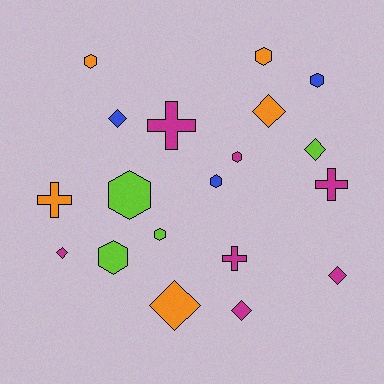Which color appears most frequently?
Magenta, with 7 objects.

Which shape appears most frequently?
Hexagon, with 8 objects.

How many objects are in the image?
There are 19 objects.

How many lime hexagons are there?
There are 3 lime hexagons.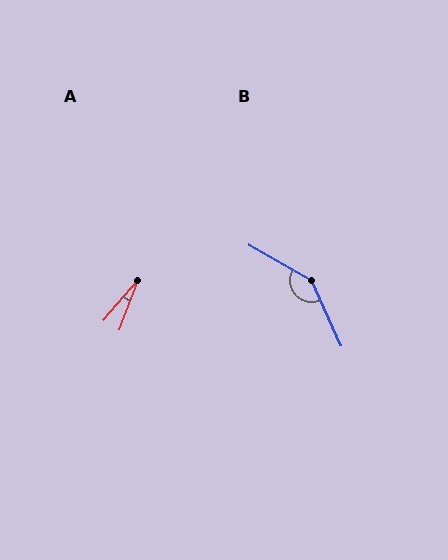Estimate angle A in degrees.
Approximately 20 degrees.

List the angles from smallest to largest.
A (20°), B (144°).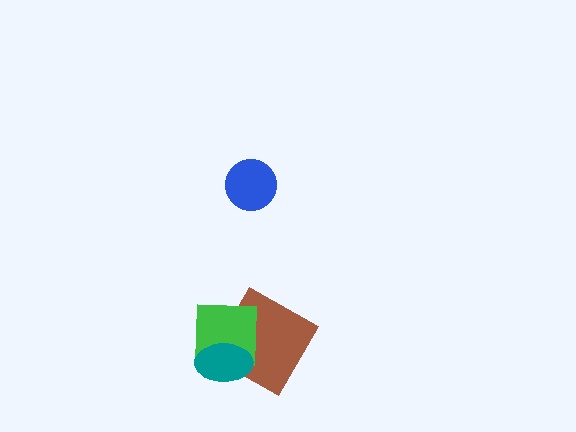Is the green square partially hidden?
Yes, it is partially covered by another shape.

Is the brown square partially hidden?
Yes, it is partially covered by another shape.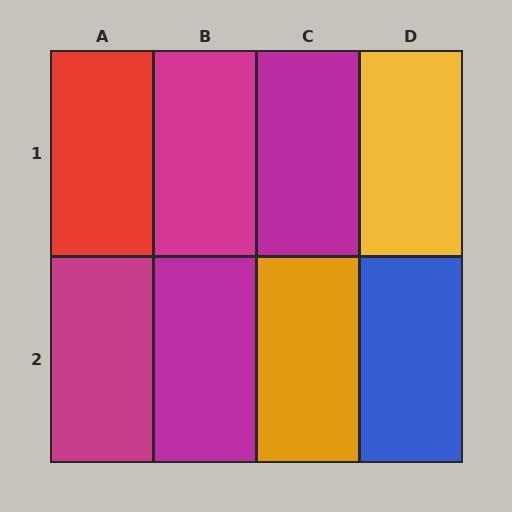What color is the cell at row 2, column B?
Magenta.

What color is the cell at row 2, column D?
Blue.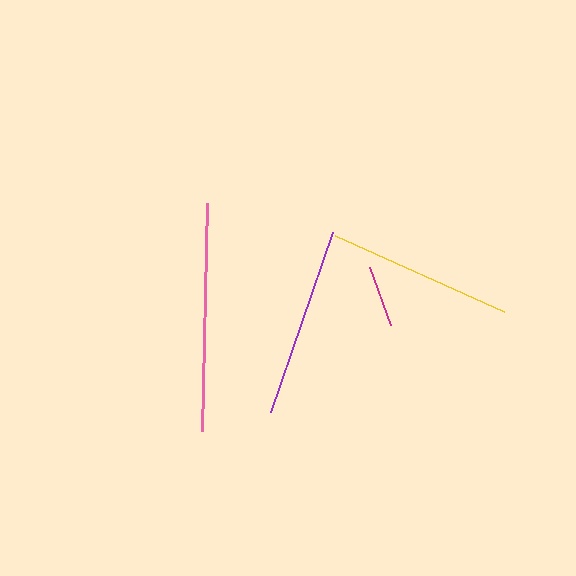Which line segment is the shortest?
The magenta line is the shortest at approximately 62 pixels.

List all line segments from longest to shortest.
From longest to shortest: pink, purple, yellow, magenta.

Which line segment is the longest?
The pink line is the longest at approximately 228 pixels.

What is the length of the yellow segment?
The yellow segment is approximately 185 pixels long.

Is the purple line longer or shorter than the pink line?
The pink line is longer than the purple line.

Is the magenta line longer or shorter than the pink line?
The pink line is longer than the magenta line.